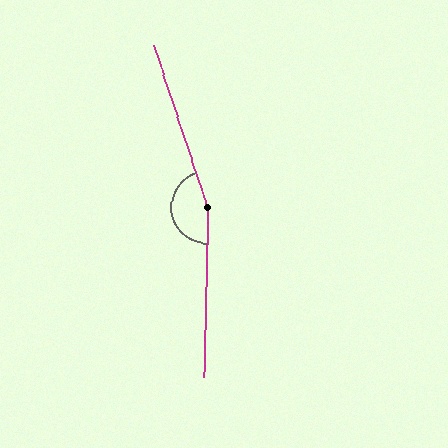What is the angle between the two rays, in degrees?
Approximately 160 degrees.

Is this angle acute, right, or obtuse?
It is obtuse.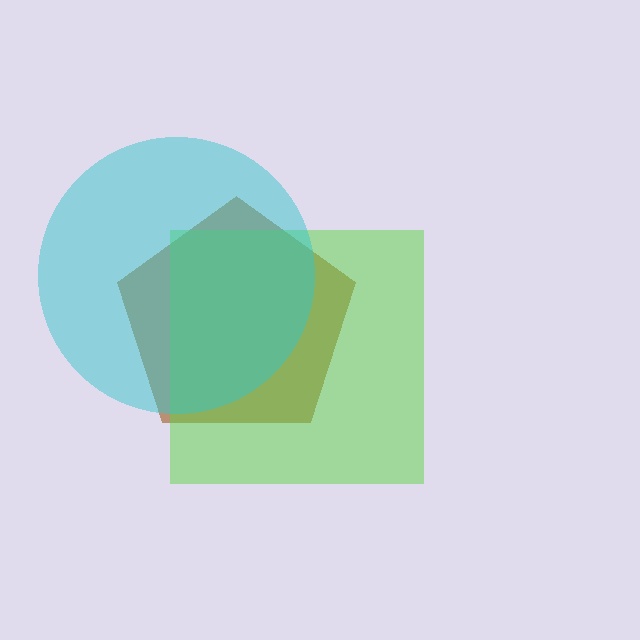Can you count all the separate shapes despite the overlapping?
Yes, there are 3 separate shapes.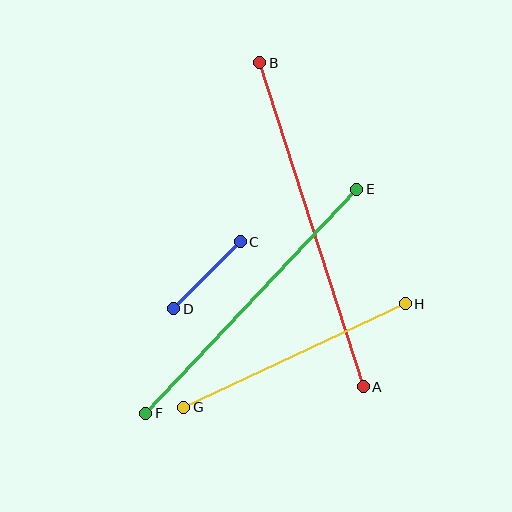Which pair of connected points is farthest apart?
Points A and B are farthest apart.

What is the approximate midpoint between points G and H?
The midpoint is at approximately (294, 355) pixels.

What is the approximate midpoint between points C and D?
The midpoint is at approximately (207, 275) pixels.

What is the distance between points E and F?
The distance is approximately 308 pixels.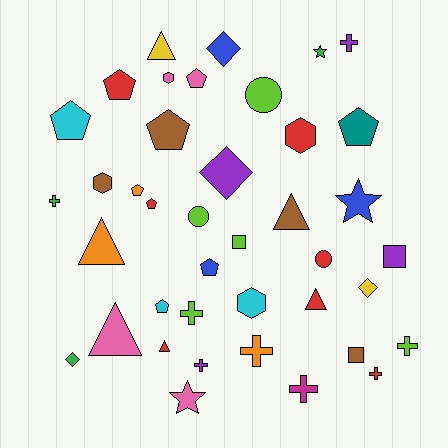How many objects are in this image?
There are 40 objects.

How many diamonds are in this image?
There are 4 diamonds.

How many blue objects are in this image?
There are 3 blue objects.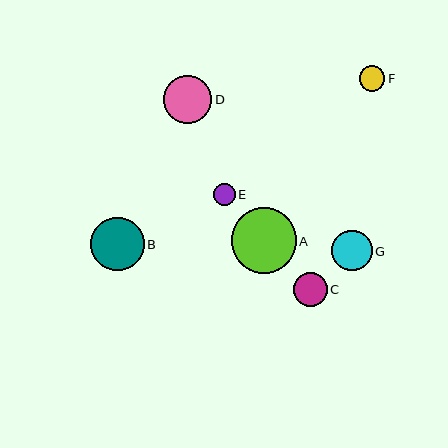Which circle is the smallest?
Circle E is the smallest with a size of approximately 22 pixels.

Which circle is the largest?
Circle A is the largest with a size of approximately 65 pixels.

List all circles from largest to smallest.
From largest to smallest: A, B, D, G, C, F, E.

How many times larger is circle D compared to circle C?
Circle D is approximately 1.4 times the size of circle C.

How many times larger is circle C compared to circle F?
Circle C is approximately 1.3 times the size of circle F.